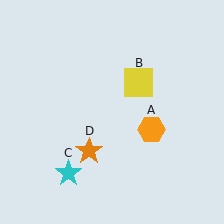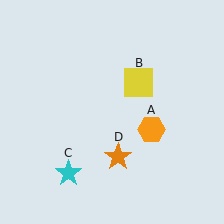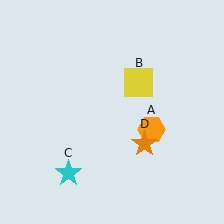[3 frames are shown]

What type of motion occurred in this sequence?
The orange star (object D) rotated counterclockwise around the center of the scene.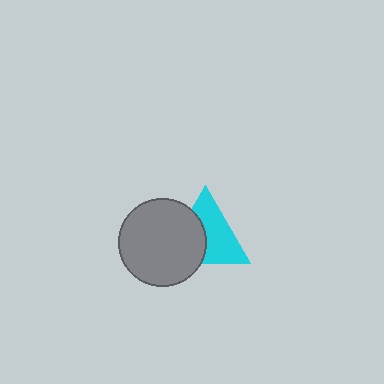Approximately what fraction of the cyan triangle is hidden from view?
Roughly 42% of the cyan triangle is hidden behind the gray circle.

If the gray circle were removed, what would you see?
You would see the complete cyan triangle.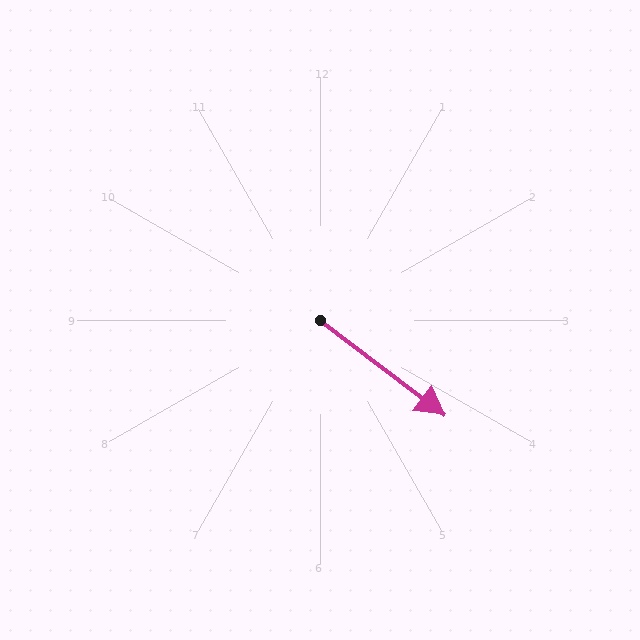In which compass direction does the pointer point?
Southeast.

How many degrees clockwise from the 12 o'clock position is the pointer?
Approximately 127 degrees.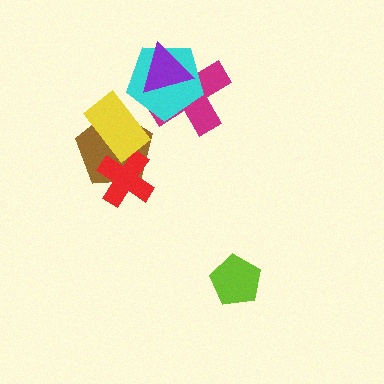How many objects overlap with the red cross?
2 objects overlap with the red cross.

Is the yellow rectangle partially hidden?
No, no other shape covers it.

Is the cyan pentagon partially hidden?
Yes, it is partially covered by another shape.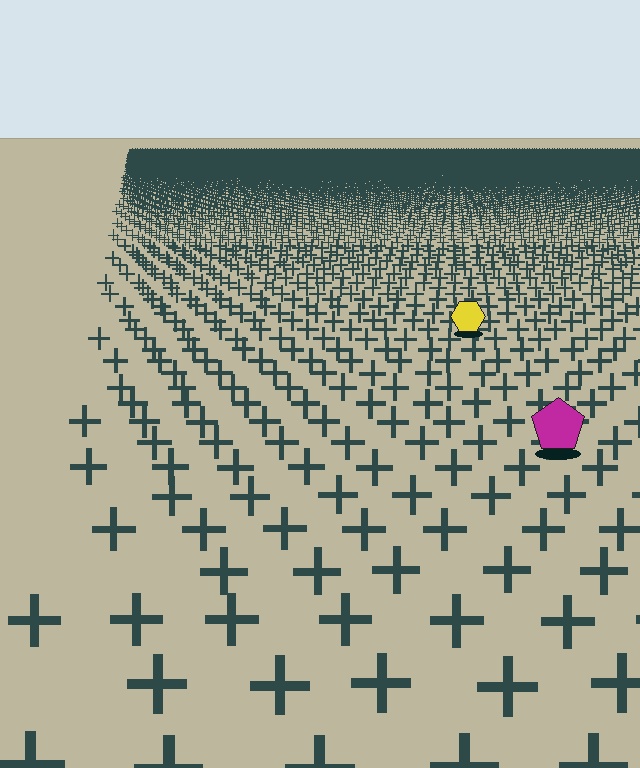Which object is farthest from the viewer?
The yellow hexagon is farthest from the viewer. It appears smaller and the ground texture around it is denser.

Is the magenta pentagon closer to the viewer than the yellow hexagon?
Yes. The magenta pentagon is closer — you can tell from the texture gradient: the ground texture is coarser near it.